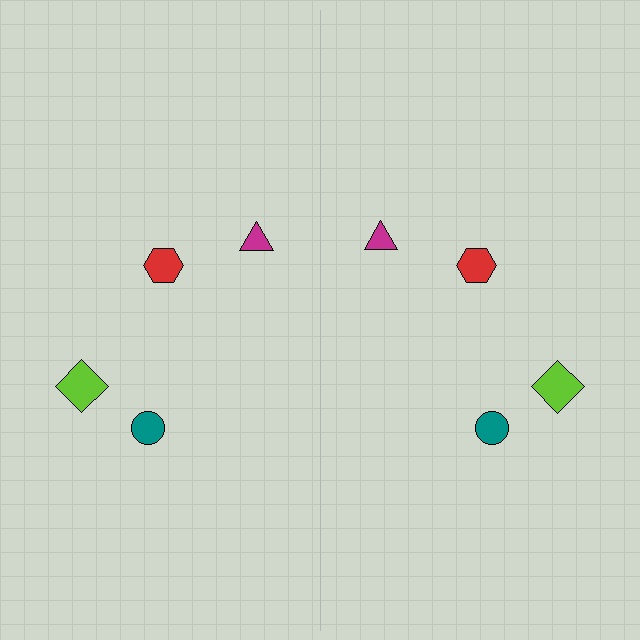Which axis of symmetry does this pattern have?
The pattern has a vertical axis of symmetry running through the center of the image.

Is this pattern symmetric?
Yes, this pattern has bilateral (reflection) symmetry.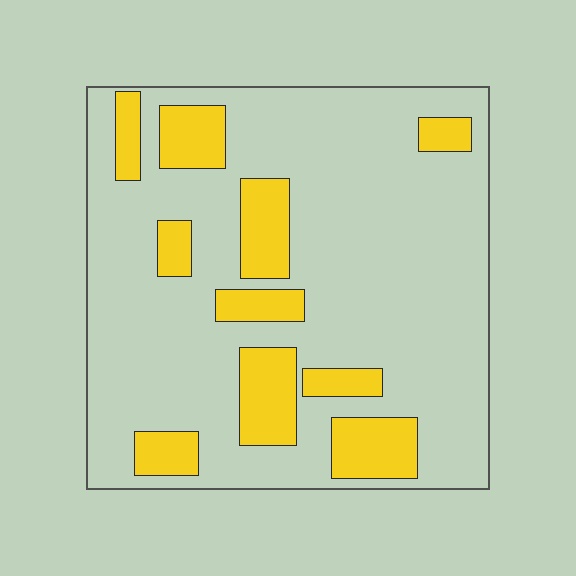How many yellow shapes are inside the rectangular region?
10.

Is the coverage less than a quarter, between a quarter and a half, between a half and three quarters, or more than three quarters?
Less than a quarter.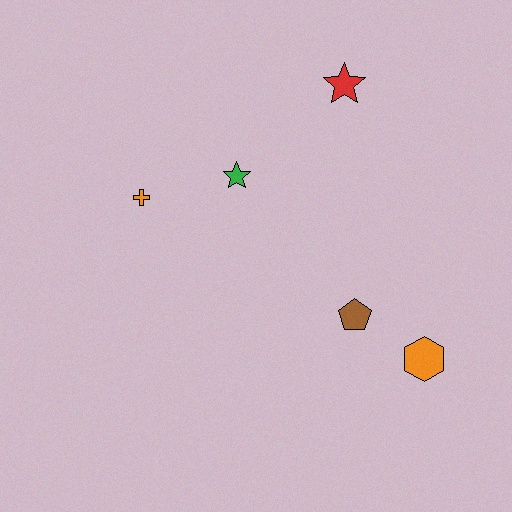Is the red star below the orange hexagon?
No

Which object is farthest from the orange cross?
The orange hexagon is farthest from the orange cross.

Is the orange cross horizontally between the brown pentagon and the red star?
No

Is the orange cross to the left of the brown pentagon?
Yes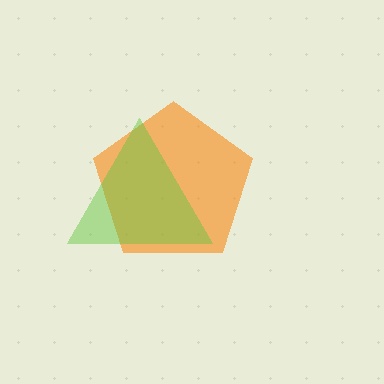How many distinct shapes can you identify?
There are 2 distinct shapes: an orange pentagon, a lime triangle.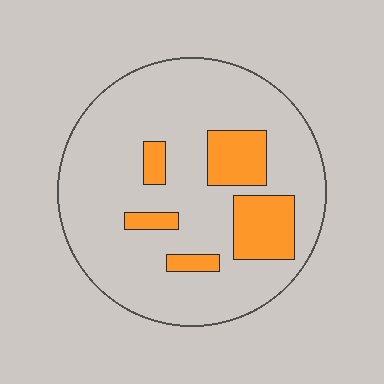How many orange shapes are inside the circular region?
5.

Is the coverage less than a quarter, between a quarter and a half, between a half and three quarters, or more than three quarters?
Less than a quarter.